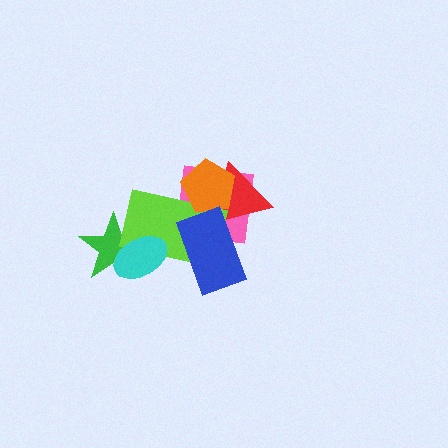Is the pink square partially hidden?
Yes, it is partially covered by another shape.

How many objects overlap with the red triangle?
4 objects overlap with the red triangle.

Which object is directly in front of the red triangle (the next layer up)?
The lime rectangle is directly in front of the red triangle.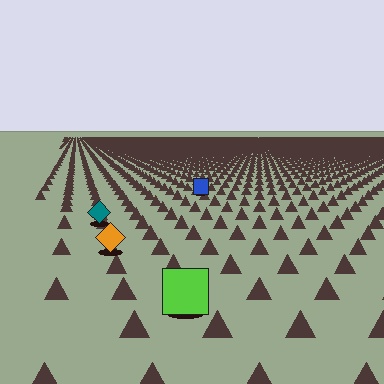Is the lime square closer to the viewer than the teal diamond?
Yes. The lime square is closer — you can tell from the texture gradient: the ground texture is coarser near it.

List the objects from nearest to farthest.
From nearest to farthest: the lime square, the orange diamond, the teal diamond, the blue square.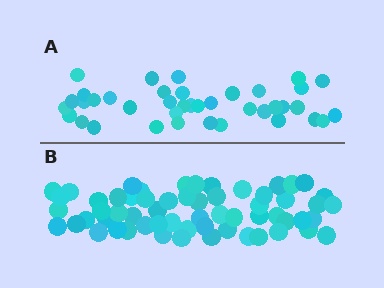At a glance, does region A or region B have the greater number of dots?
Region B (the bottom region) has more dots.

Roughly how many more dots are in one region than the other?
Region B has approximately 20 more dots than region A.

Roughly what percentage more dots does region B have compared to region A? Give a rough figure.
About 55% more.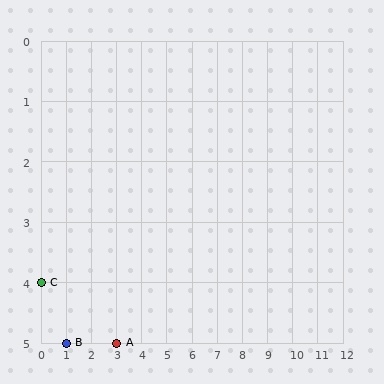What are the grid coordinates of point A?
Point A is at grid coordinates (3, 5).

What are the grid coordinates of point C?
Point C is at grid coordinates (0, 4).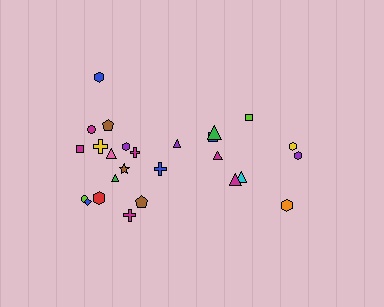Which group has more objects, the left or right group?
The left group.